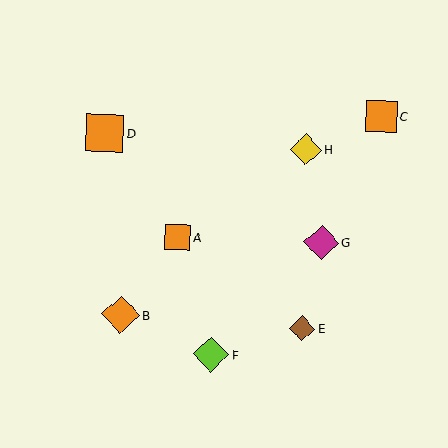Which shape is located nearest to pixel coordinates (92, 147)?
The orange square (labeled D) at (105, 133) is nearest to that location.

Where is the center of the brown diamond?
The center of the brown diamond is at (302, 328).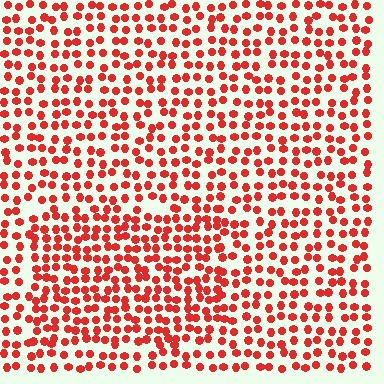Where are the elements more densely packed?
The elements are more densely packed inside the rectangle boundary.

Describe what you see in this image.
The image contains small red elements arranged at two different densities. A rectangle-shaped region is visible where the elements are more densely packed than the surrounding area.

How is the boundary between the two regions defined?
The boundary is defined by a change in element density (approximately 1.4x ratio). All elements are the same color, size, and shape.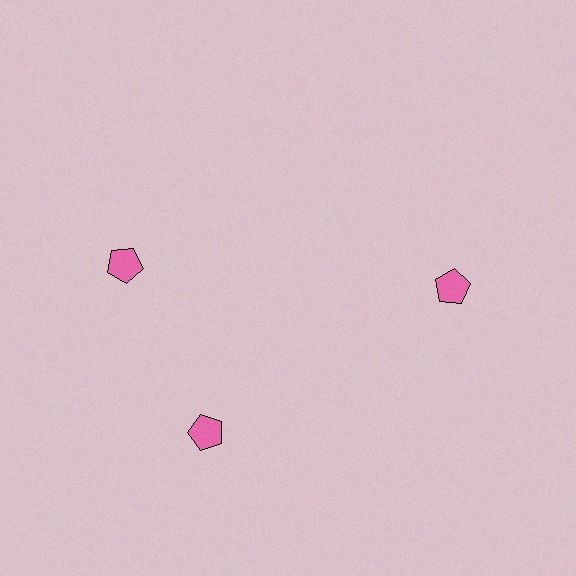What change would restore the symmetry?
The symmetry would be restored by rotating it back into even spacing with its neighbors so that all 3 pentagons sit at equal angles and equal distance from the center.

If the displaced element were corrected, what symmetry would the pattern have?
It would have 3-fold rotational symmetry — the pattern would map onto itself every 120 degrees.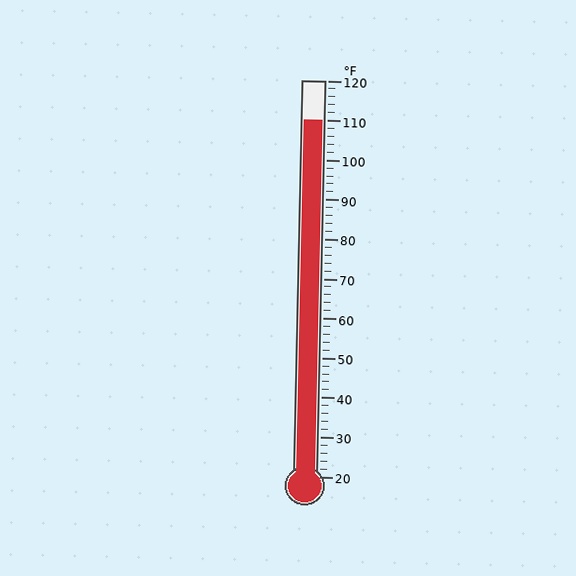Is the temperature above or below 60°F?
The temperature is above 60°F.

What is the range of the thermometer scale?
The thermometer scale ranges from 20°F to 120°F.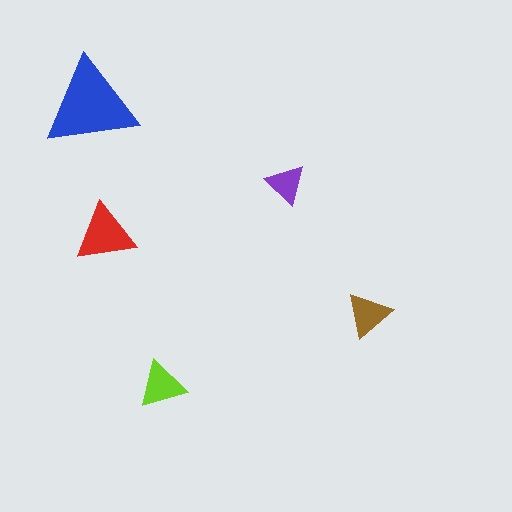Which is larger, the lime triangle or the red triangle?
The red one.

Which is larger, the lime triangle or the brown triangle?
The lime one.